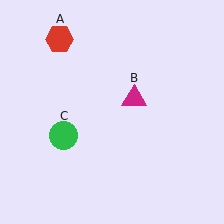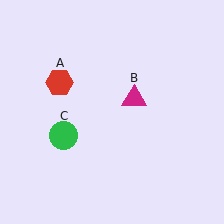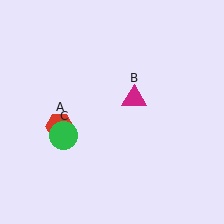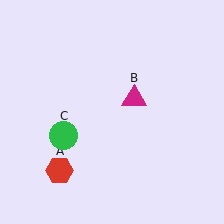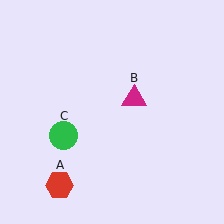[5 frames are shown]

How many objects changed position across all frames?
1 object changed position: red hexagon (object A).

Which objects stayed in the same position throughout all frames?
Magenta triangle (object B) and green circle (object C) remained stationary.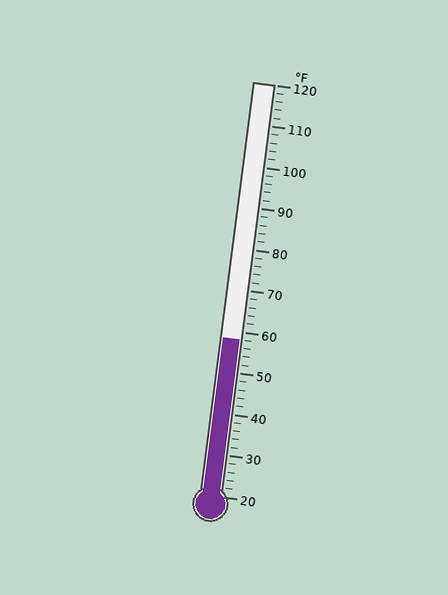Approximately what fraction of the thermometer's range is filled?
The thermometer is filled to approximately 40% of its range.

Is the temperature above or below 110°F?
The temperature is below 110°F.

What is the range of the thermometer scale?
The thermometer scale ranges from 20°F to 120°F.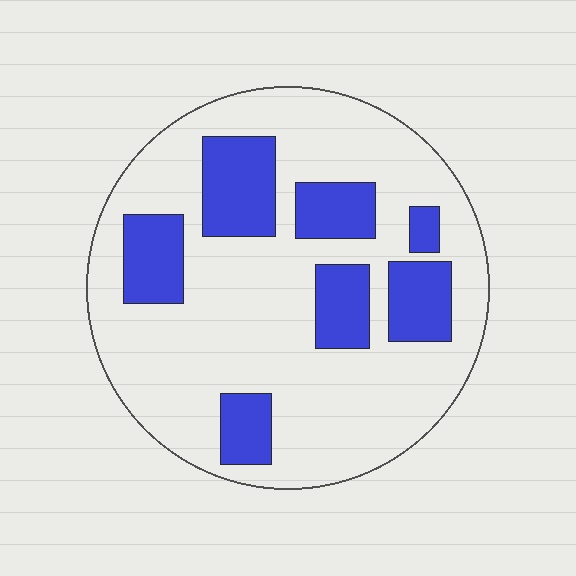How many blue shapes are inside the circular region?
7.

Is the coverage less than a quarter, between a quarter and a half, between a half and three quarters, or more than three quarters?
Between a quarter and a half.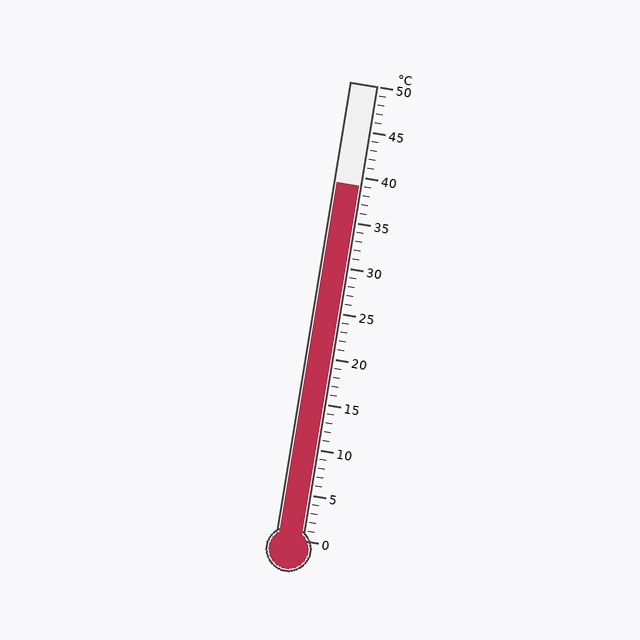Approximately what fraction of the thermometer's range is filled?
The thermometer is filled to approximately 80% of its range.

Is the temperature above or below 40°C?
The temperature is below 40°C.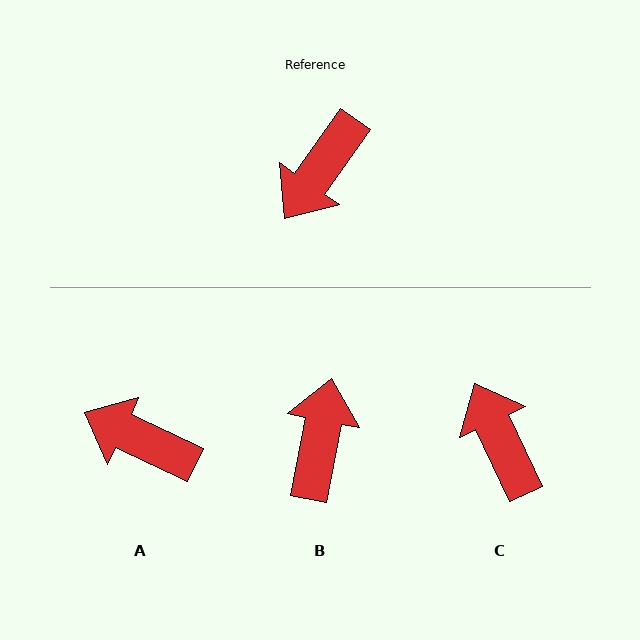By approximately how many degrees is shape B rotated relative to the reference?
Approximately 156 degrees clockwise.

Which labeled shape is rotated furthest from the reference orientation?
B, about 156 degrees away.